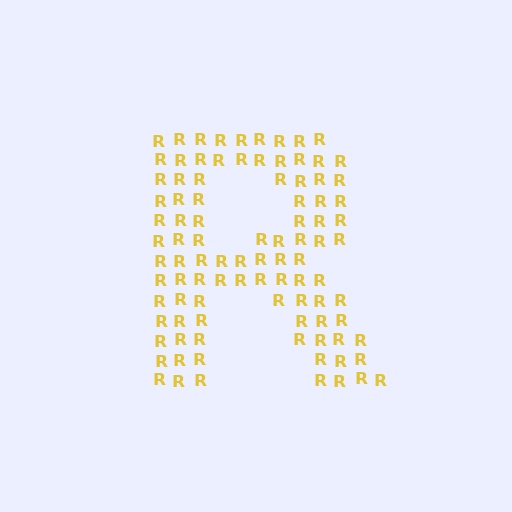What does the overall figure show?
The overall figure shows the letter R.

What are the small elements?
The small elements are letter R's.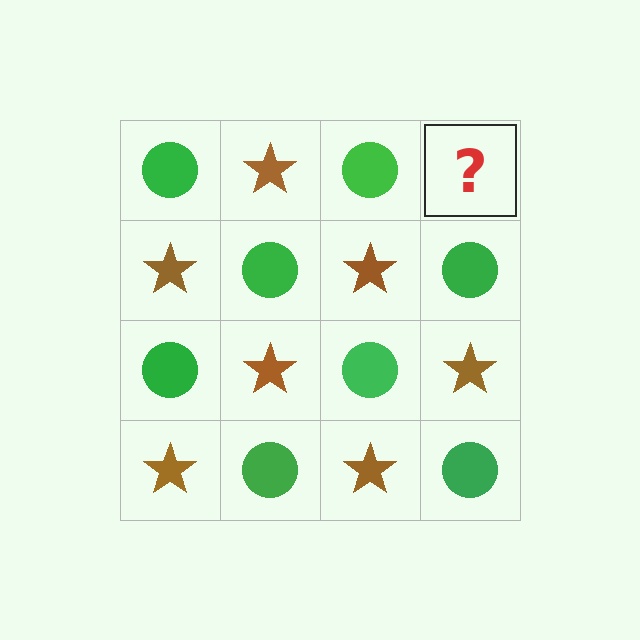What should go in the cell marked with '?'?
The missing cell should contain a brown star.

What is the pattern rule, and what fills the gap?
The rule is that it alternates green circle and brown star in a checkerboard pattern. The gap should be filled with a brown star.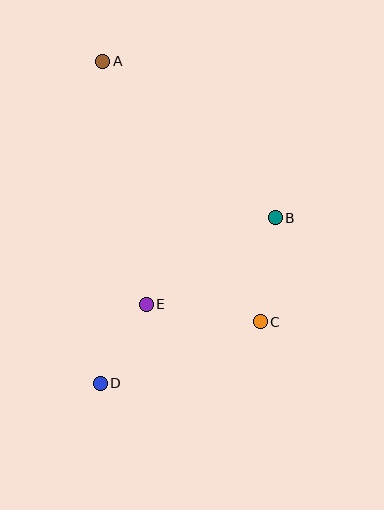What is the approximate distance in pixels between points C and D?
The distance between C and D is approximately 171 pixels.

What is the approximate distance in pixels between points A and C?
The distance between A and C is approximately 304 pixels.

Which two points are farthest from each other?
Points A and D are farthest from each other.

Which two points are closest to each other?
Points D and E are closest to each other.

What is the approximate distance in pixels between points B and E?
The distance between B and E is approximately 155 pixels.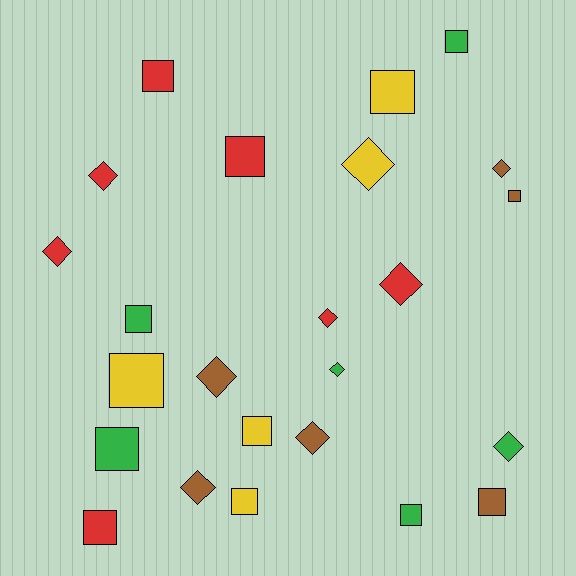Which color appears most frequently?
Red, with 7 objects.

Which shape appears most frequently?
Square, with 13 objects.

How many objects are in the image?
There are 24 objects.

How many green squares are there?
There are 4 green squares.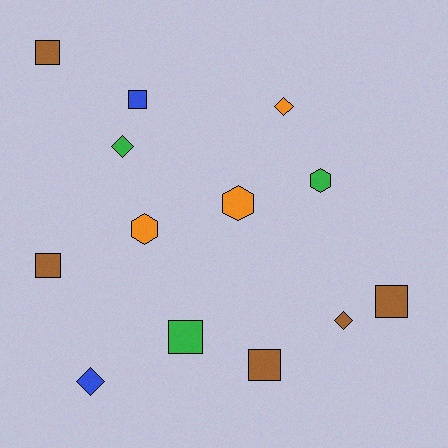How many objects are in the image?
There are 13 objects.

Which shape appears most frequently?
Square, with 6 objects.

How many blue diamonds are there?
There is 1 blue diamond.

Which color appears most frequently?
Brown, with 5 objects.